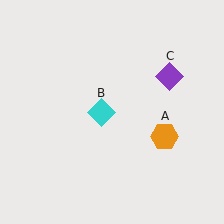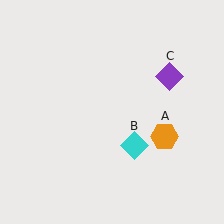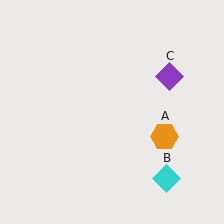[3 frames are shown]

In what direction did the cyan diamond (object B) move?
The cyan diamond (object B) moved down and to the right.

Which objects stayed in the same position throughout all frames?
Orange hexagon (object A) and purple diamond (object C) remained stationary.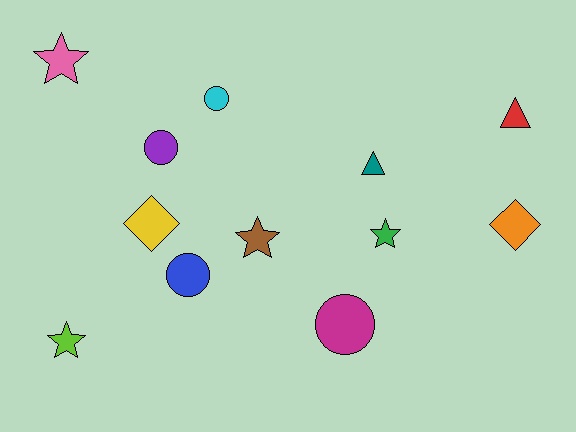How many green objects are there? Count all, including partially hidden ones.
There is 1 green object.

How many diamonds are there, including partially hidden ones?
There are 2 diamonds.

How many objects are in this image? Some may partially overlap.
There are 12 objects.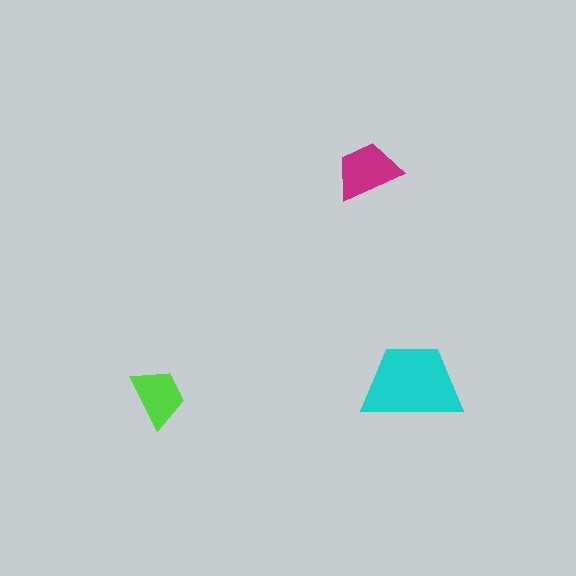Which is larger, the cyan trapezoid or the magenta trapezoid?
The cyan one.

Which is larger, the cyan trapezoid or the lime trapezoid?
The cyan one.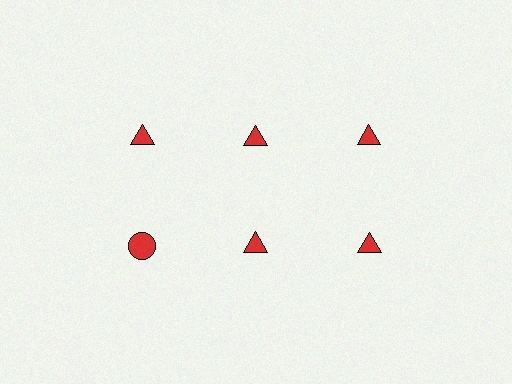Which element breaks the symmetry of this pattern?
The red circle in the second row, leftmost column breaks the symmetry. All other shapes are red triangles.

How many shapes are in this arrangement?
There are 6 shapes arranged in a grid pattern.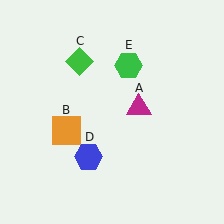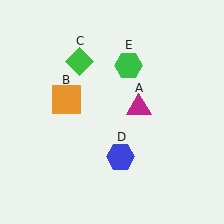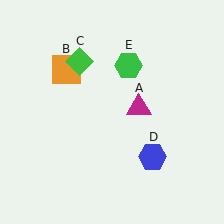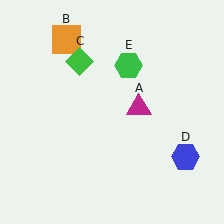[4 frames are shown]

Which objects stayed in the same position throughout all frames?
Magenta triangle (object A) and green diamond (object C) and green hexagon (object E) remained stationary.